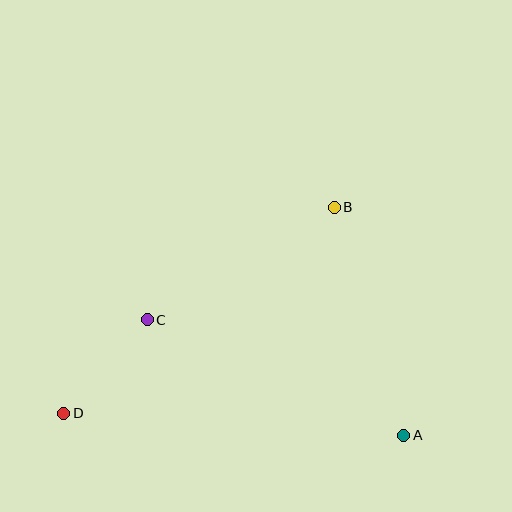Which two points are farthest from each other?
Points A and D are farthest from each other.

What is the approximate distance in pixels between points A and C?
The distance between A and C is approximately 281 pixels.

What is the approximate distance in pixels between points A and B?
The distance between A and B is approximately 239 pixels.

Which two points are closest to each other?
Points C and D are closest to each other.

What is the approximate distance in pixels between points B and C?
The distance between B and C is approximately 218 pixels.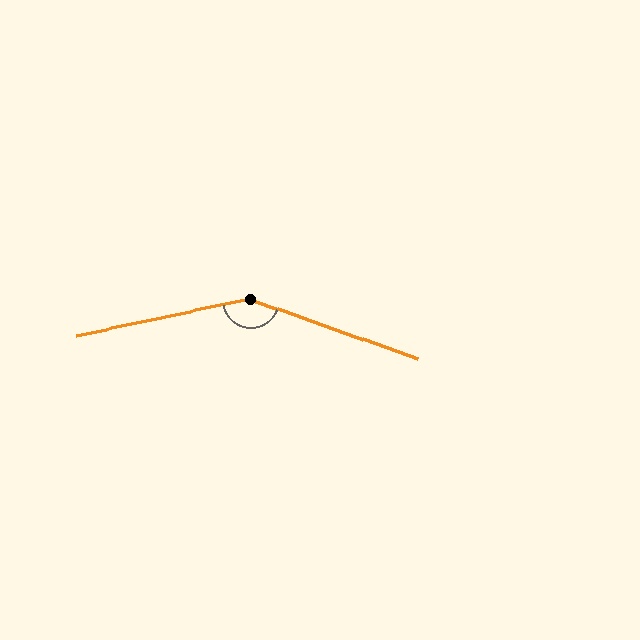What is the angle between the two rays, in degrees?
Approximately 149 degrees.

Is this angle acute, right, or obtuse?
It is obtuse.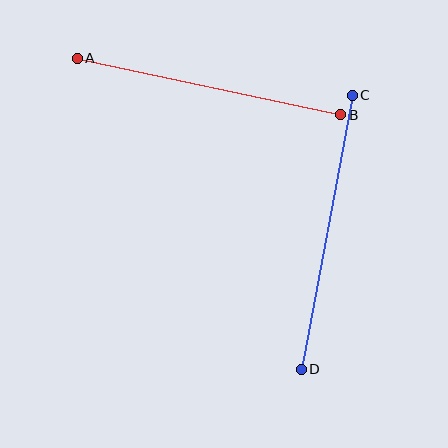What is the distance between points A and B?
The distance is approximately 270 pixels.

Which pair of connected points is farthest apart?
Points C and D are farthest apart.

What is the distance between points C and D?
The distance is approximately 279 pixels.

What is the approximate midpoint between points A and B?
The midpoint is at approximately (209, 86) pixels.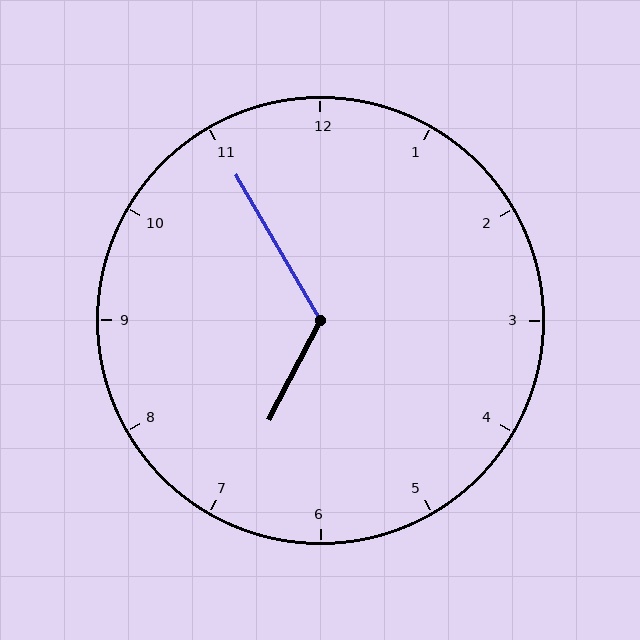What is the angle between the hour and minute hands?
Approximately 122 degrees.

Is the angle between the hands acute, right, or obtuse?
It is obtuse.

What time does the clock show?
6:55.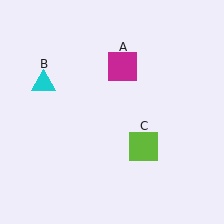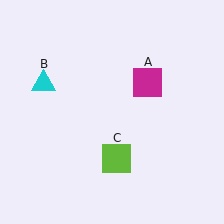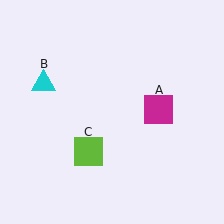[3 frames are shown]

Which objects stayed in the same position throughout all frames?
Cyan triangle (object B) remained stationary.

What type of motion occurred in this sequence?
The magenta square (object A), lime square (object C) rotated clockwise around the center of the scene.